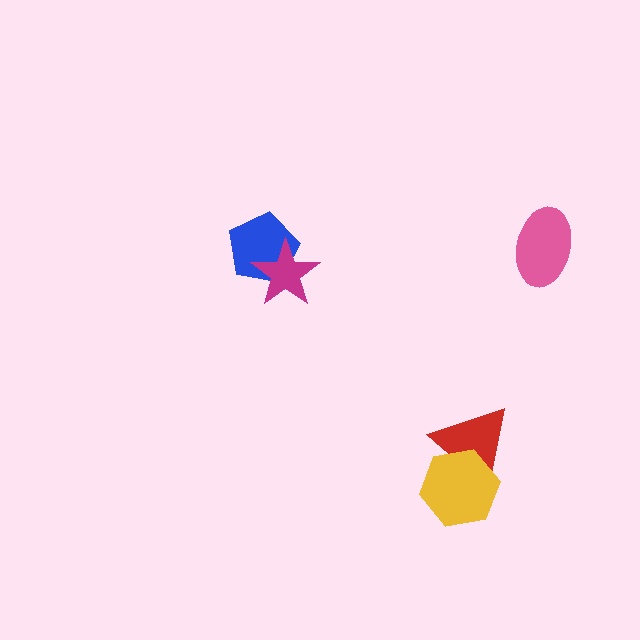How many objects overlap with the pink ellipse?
0 objects overlap with the pink ellipse.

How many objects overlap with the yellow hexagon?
1 object overlaps with the yellow hexagon.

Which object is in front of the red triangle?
The yellow hexagon is in front of the red triangle.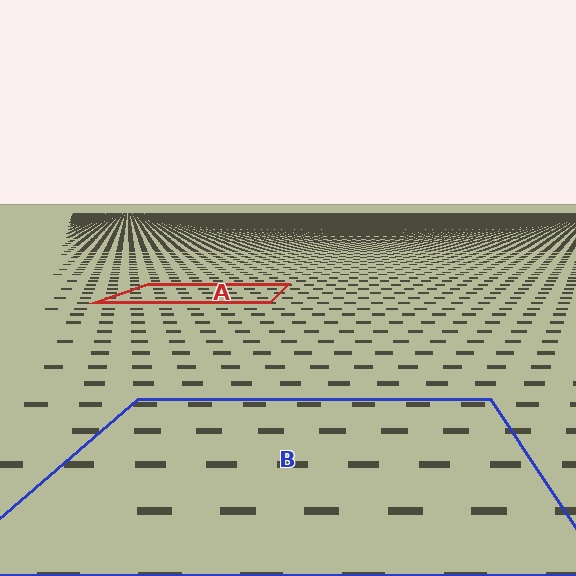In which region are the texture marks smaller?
The texture marks are smaller in region A, because it is farther away.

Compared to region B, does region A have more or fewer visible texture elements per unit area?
Region A has more texture elements per unit area — they are packed more densely because it is farther away.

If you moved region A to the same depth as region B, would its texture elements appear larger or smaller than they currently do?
They would appear larger. At a closer depth, the same texture elements are projected at a bigger on-screen size.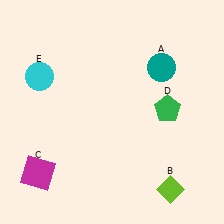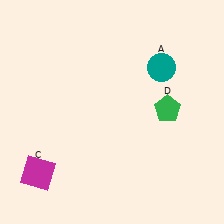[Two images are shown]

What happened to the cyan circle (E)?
The cyan circle (E) was removed in Image 2. It was in the top-left area of Image 1.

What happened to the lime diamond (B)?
The lime diamond (B) was removed in Image 2. It was in the bottom-right area of Image 1.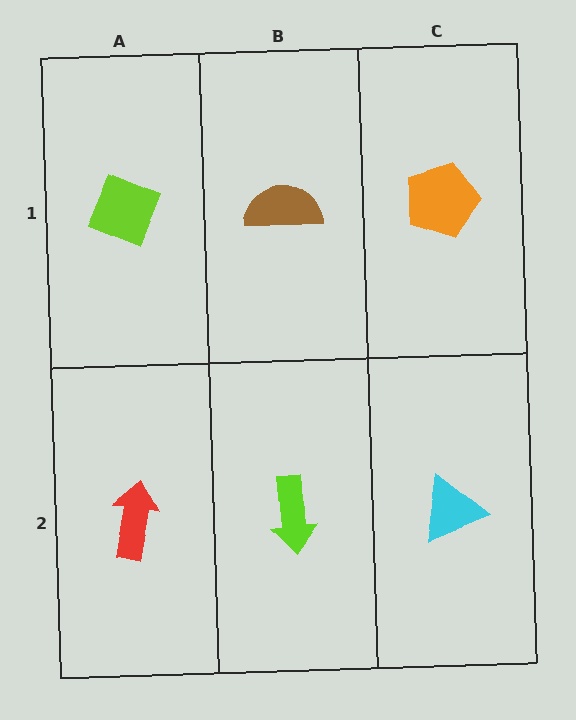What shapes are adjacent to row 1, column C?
A cyan triangle (row 2, column C), a brown semicircle (row 1, column B).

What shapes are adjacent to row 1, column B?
A lime arrow (row 2, column B), a lime diamond (row 1, column A), an orange pentagon (row 1, column C).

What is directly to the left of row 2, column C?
A lime arrow.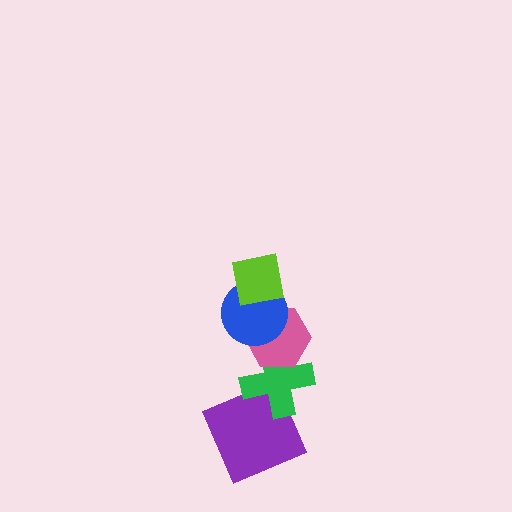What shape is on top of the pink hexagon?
The blue circle is on top of the pink hexagon.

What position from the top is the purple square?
The purple square is 5th from the top.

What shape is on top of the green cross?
The pink hexagon is on top of the green cross.